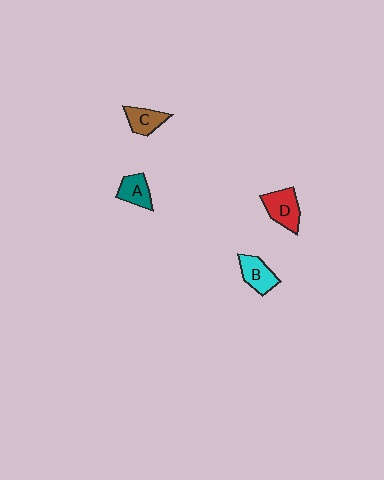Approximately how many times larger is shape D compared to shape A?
Approximately 1.3 times.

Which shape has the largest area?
Shape D (red).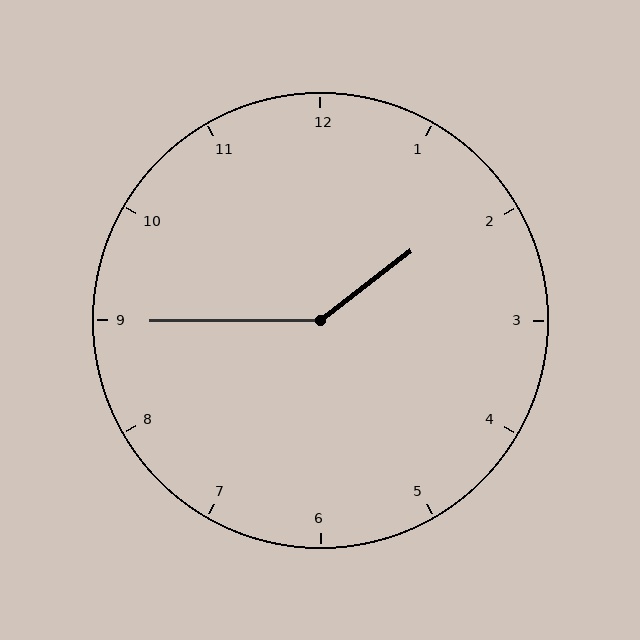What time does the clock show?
1:45.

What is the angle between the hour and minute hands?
Approximately 142 degrees.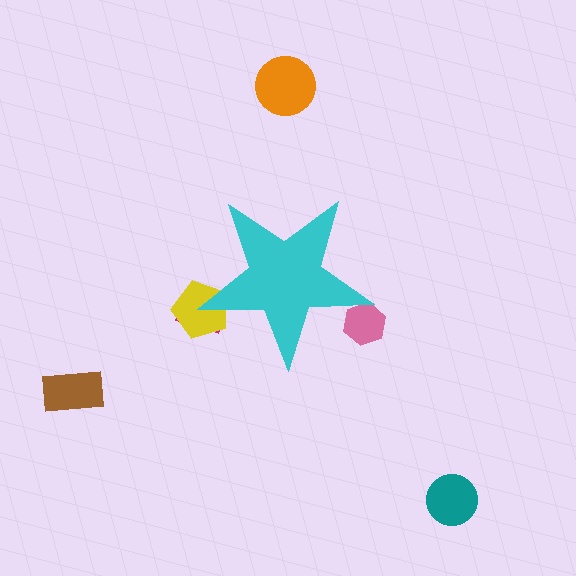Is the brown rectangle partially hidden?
No, the brown rectangle is fully visible.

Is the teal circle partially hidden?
No, the teal circle is fully visible.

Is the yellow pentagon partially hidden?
Yes, the yellow pentagon is partially hidden behind the cyan star.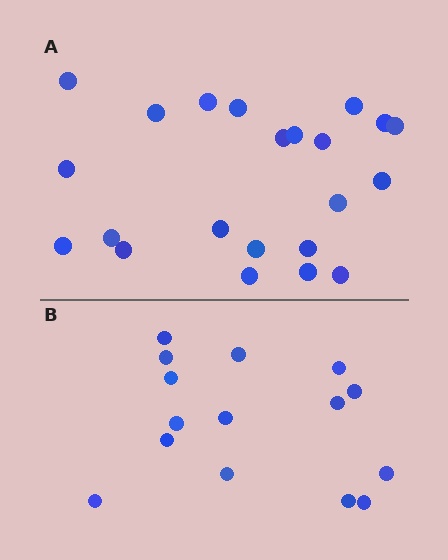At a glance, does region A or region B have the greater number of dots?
Region A (the top region) has more dots.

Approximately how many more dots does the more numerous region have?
Region A has roughly 8 or so more dots than region B.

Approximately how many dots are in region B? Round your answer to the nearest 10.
About 20 dots. (The exact count is 15, which rounds to 20.)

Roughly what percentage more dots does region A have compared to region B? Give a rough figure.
About 45% more.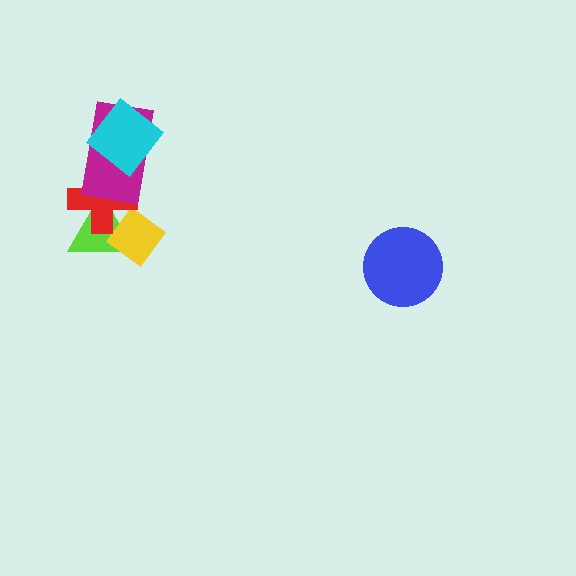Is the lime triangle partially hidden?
Yes, it is partially covered by another shape.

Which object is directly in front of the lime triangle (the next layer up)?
The yellow diamond is directly in front of the lime triangle.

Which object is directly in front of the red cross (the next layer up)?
The magenta rectangle is directly in front of the red cross.